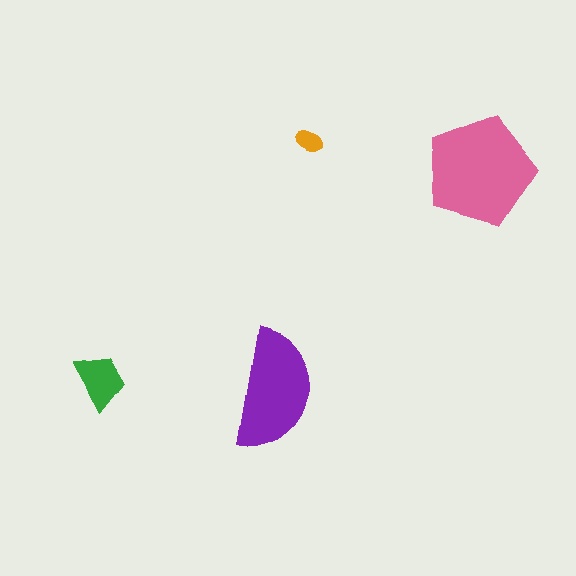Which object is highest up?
The orange ellipse is topmost.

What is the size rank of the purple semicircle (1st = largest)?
2nd.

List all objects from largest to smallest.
The pink pentagon, the purple semicircle, the green trapezoid, the orange ellipse.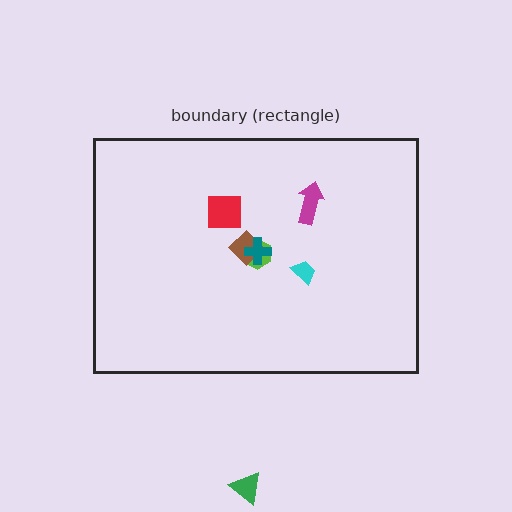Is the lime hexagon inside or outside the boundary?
Inside.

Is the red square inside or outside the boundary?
Inside.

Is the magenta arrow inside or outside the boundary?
Inside.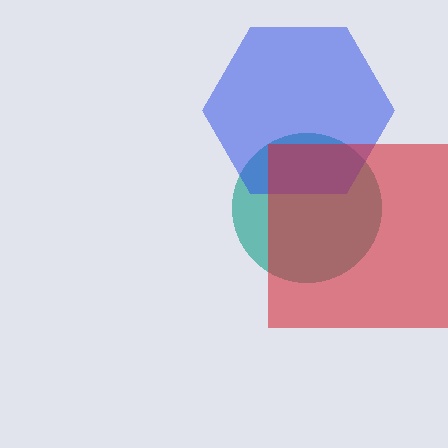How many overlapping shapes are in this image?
There are 3 overlapping shapes in the image.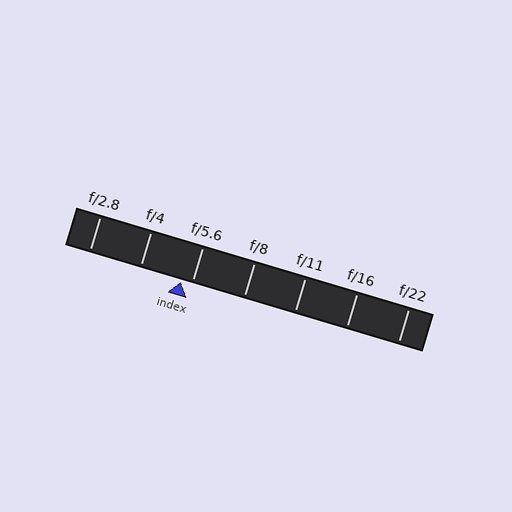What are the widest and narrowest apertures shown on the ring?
The widest aperture shown is f/2.8 and the narrowest is f/22.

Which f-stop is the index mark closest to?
The index mark is closest to f/5.6.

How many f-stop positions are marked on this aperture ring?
There are 7 f-stop positions marked.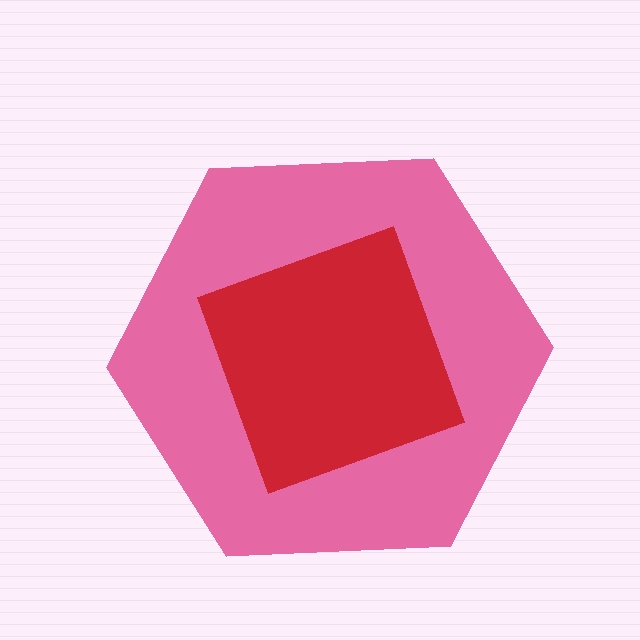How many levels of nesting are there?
2.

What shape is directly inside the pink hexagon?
The red square.